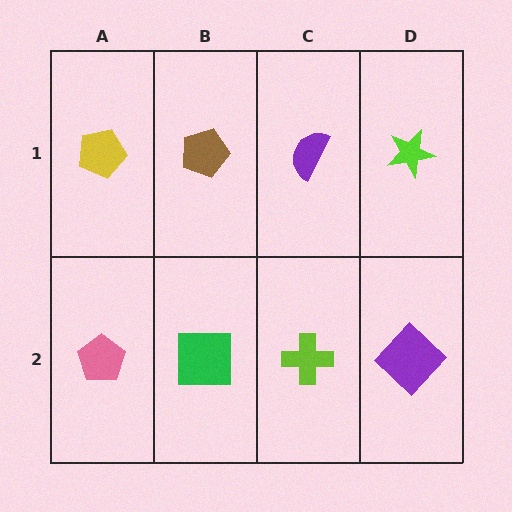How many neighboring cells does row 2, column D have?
2.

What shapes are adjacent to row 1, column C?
A lime cross (row 2, column C), a brown pentagon (row 1, column B), a lime star (row 1, column D).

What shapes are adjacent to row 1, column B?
A green square (row 2, column B), a yellow pentagon (row 1, column A), a purple semicircle (row 1, column C).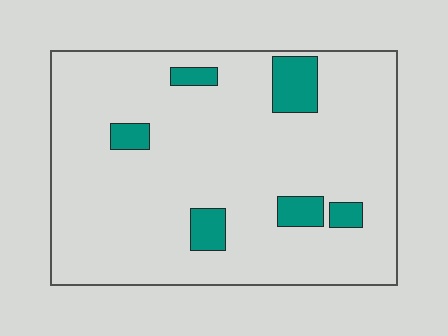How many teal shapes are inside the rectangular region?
6.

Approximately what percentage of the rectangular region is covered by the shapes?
Approximately 10%.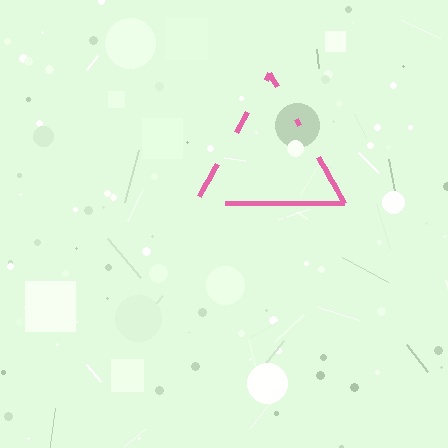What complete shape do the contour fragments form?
The contour fragments form a triangle.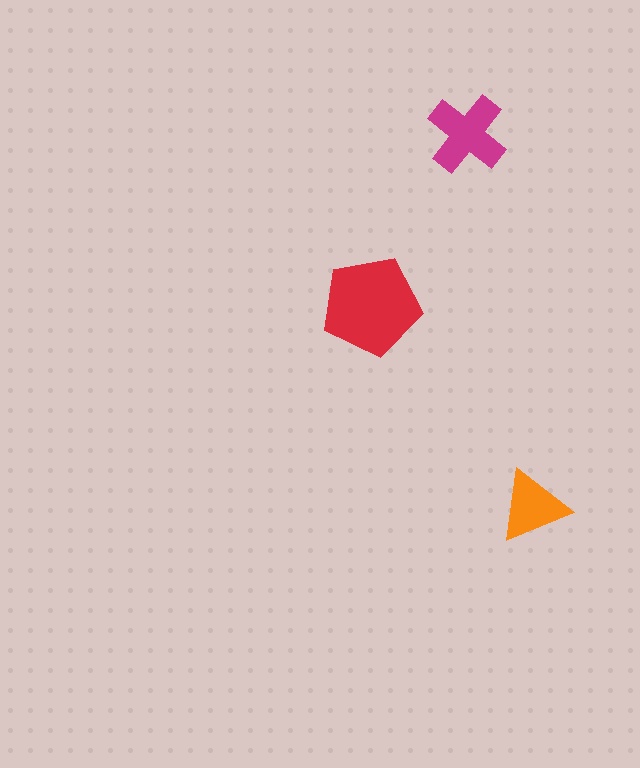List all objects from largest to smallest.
The red pentagon, the magenta cross, the orange triangle.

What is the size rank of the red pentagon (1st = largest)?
1st.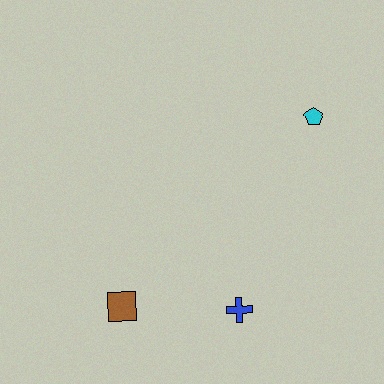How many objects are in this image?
There are 3 objects.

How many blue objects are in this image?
There is 1 blue object.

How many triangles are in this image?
There are no triangles.